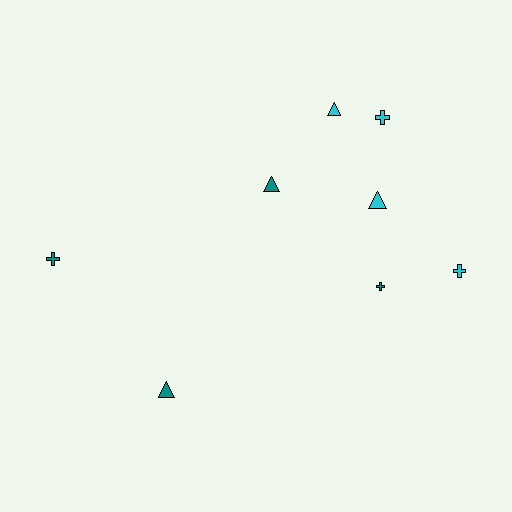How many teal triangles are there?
There are 2 teal triangles.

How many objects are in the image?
There are 8 objects.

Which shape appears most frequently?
Triangle, with 4 objects.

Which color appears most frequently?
Cyan, with 4 objects.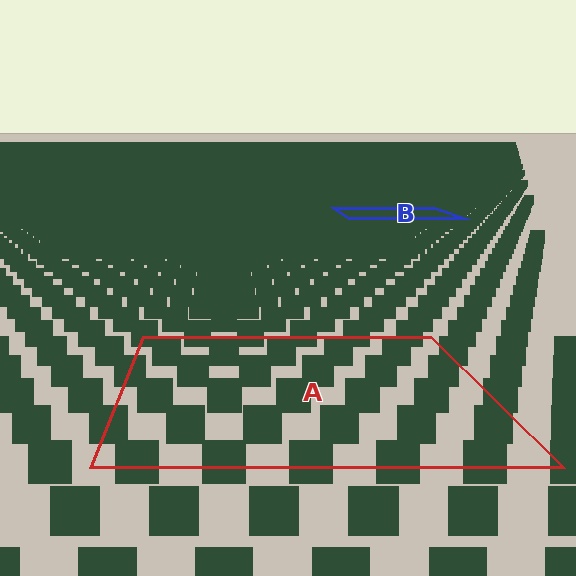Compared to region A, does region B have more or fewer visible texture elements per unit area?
Region B has more texture elements per unit area — they are packed more densely because it is farther away.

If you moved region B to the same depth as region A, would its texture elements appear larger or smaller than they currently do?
They would appear larger. At a closer depth, the same texture elements are projected at a bigger on-screen size.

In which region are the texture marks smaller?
The texture marks are smaller in region B, because it is farther away.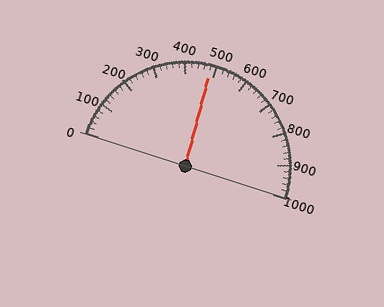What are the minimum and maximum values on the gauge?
The gauge ranges from 0 to 1000.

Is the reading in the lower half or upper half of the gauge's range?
The reading is in the lower half of the range (0 to 1000).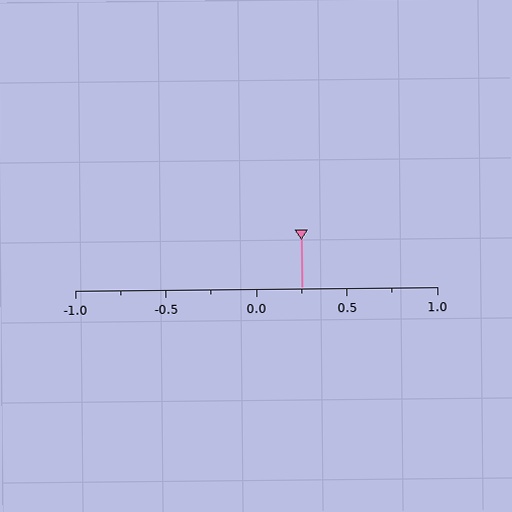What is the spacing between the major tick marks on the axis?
The major ticks are spaced 0.5 apart.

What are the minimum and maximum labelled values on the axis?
The axis runs from -1.0 to 1.0.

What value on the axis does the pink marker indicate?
The marker indicates approximately 0.25.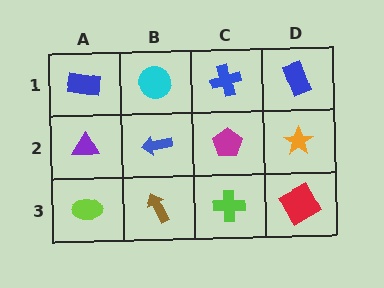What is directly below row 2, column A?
A lime ellipse.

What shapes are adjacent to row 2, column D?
A blue rectangle (row 1, column D), a red square (row 3, column D), a magenta pentagon (row 2, column C).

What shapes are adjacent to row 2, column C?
A blue cross (row 1, column C), a lime cross (row 3, column C), a blue arrow (row 2, column B), an orange star (row 2, column D).